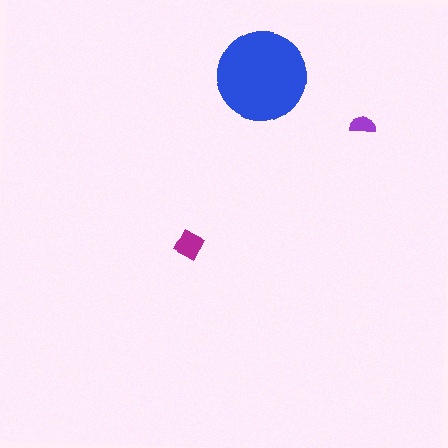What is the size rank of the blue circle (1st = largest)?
1st.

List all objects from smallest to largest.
The purple semicircle, the magenta diamond, the blue circle.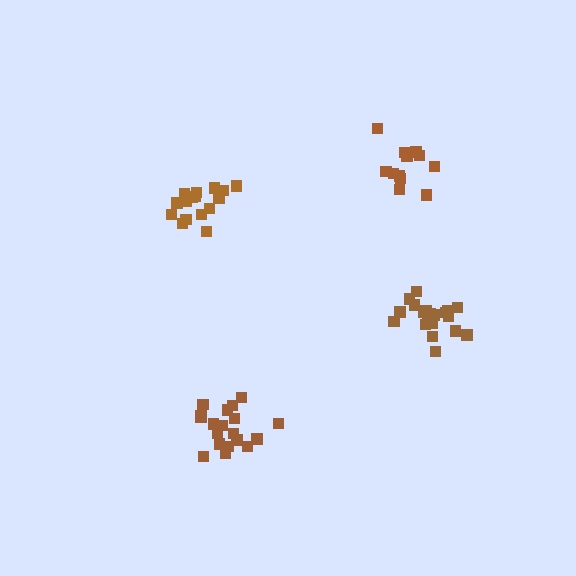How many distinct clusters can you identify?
There are 4 distinct clusters.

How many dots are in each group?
Group 1: 20 dots, Group 2: 16 dots, Group 3: 19 dots, Group 4: 16 dots (71 total).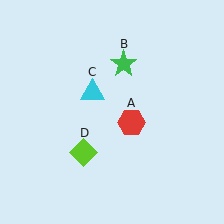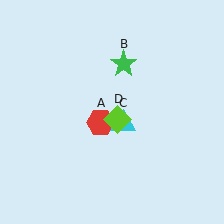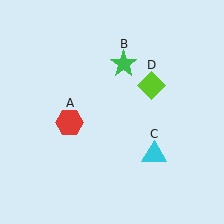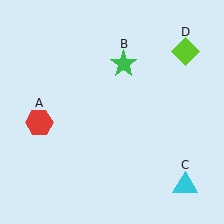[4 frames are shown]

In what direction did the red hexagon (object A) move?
The red hexagon (object A) moved left.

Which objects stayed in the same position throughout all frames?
Green star (object B) remained stationary.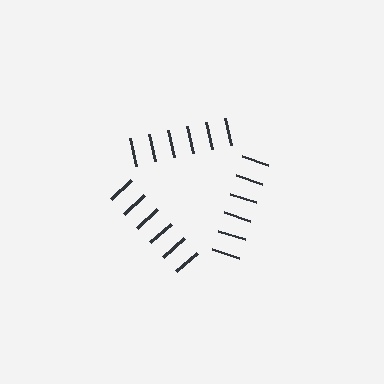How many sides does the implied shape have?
3 sides — the line-ends trace a triangle.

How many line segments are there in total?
18 — 6 along each of the 3 edges.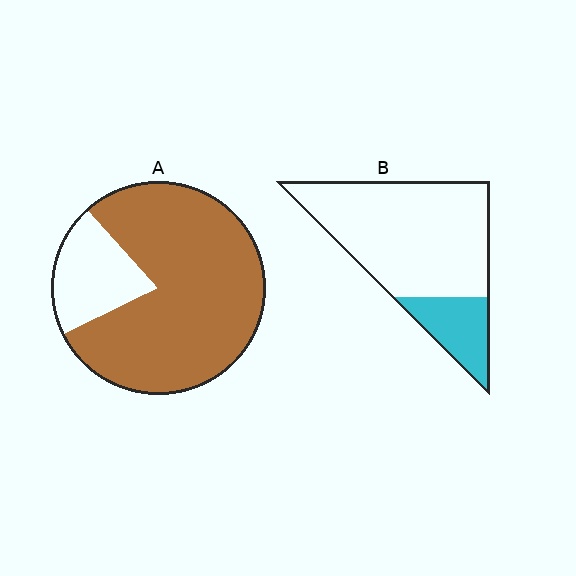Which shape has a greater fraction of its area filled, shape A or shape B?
Shape A.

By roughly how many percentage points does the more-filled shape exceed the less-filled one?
By roughly 60 percentage points (A over B).